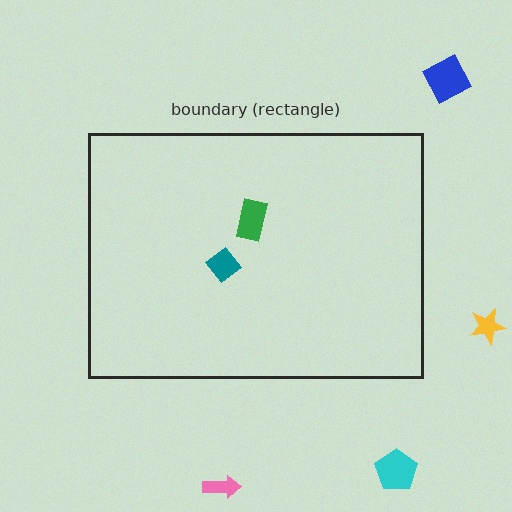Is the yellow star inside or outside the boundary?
Outside.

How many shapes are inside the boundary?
2 inside, 4 outside.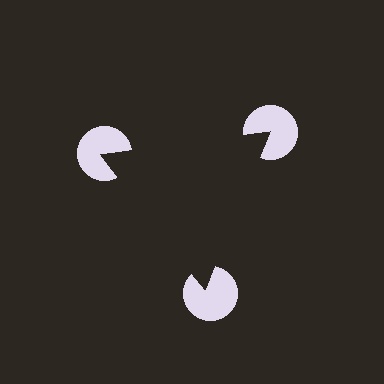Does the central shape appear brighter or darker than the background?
It typically appears slightly darker than the background, even though no actual brightness change is drawn.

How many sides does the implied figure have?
3 sides.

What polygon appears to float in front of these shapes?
An illusory triangle — its edges are inferred from the aligned wedge cuts in the pac-man discs, not physically drawn.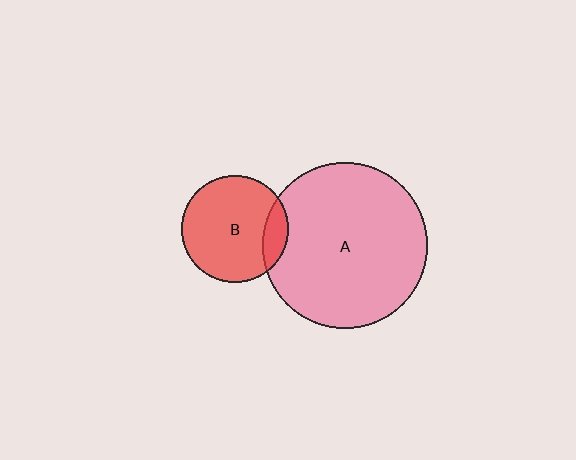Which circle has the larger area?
Circle A (pink).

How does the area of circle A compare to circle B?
Approximately 2.4 times.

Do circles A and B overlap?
Yes.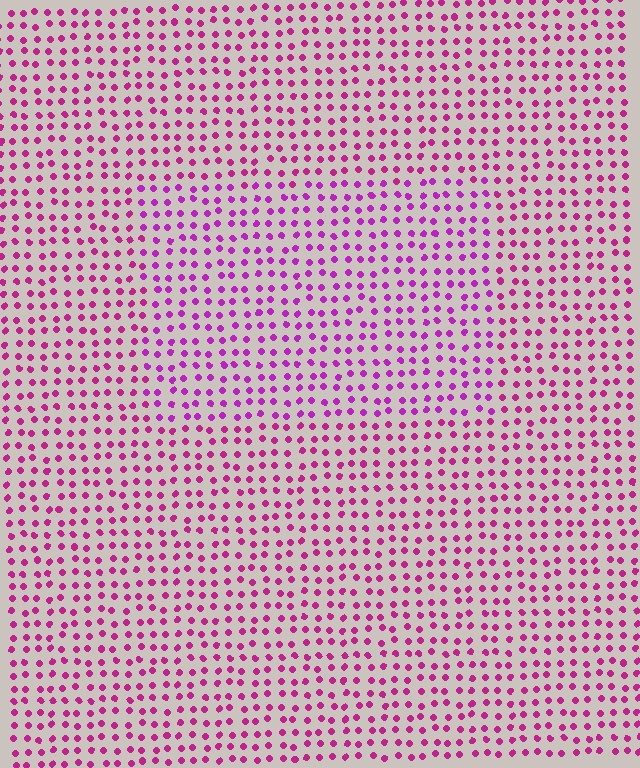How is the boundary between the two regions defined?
The boundary is defined purely by a slight shift in hue (about 21 degrees). Spacing, size, and orientation are identical on both sides.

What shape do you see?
I see a rectangle.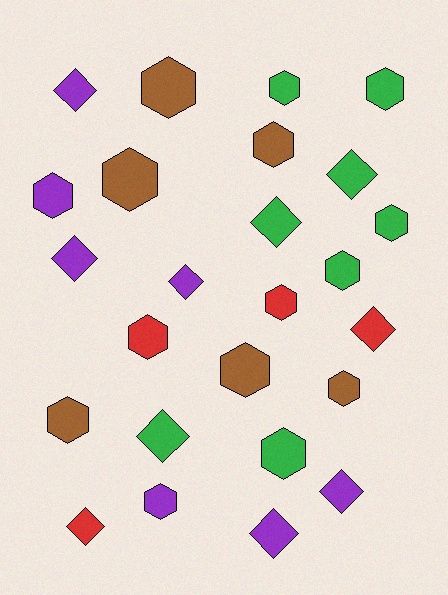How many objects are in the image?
There are 25 objects.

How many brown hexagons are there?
There are 6 brown hexagons.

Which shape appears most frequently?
Hexagon, with 15 objects.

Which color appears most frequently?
Green, with 8 objects.